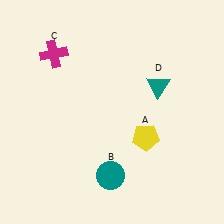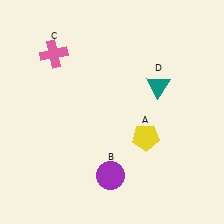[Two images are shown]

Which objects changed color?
B changed from teal to purple. C changed from magenta to pink.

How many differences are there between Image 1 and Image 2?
There are 2 differences between the two images.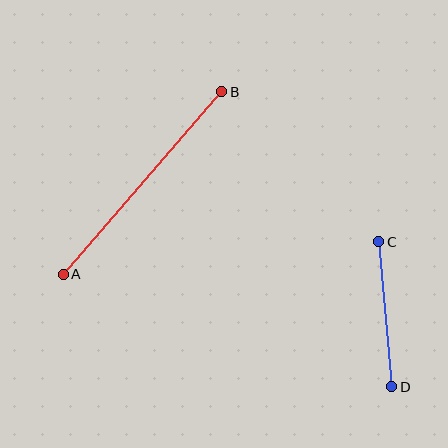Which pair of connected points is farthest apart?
Points A and B are farthest apart.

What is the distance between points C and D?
The distance is approximately 145 pixels.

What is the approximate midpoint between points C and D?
The midpoint is at approximately (385, 314) pixels.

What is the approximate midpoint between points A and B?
The midpoint is at approximately (142, 183) pixels.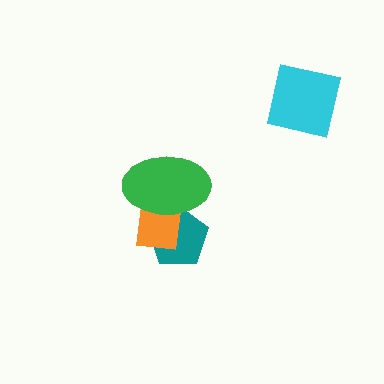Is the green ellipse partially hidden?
No, no other shape covers it.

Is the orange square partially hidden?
Yes, it is partially covered by another shape.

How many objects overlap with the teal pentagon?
2 objects overlap with the teal pentagon.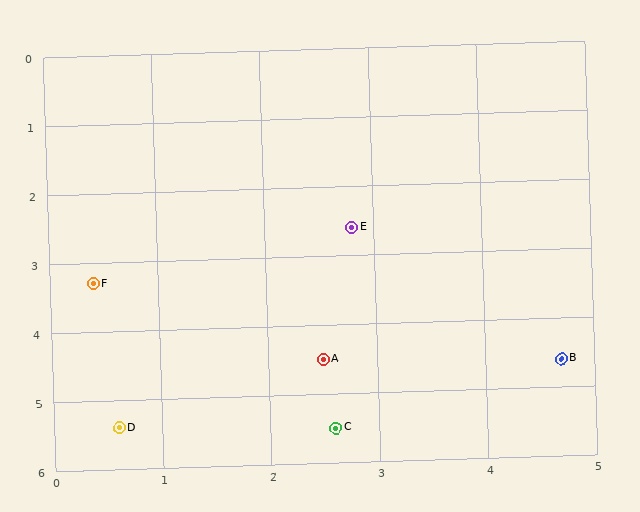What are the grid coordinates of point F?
Point F is at approximately (0.4, 3.3).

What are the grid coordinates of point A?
Point A is at approximately (2.5, 4.5).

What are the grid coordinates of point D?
Point D is at approximately (0.6, 5.4).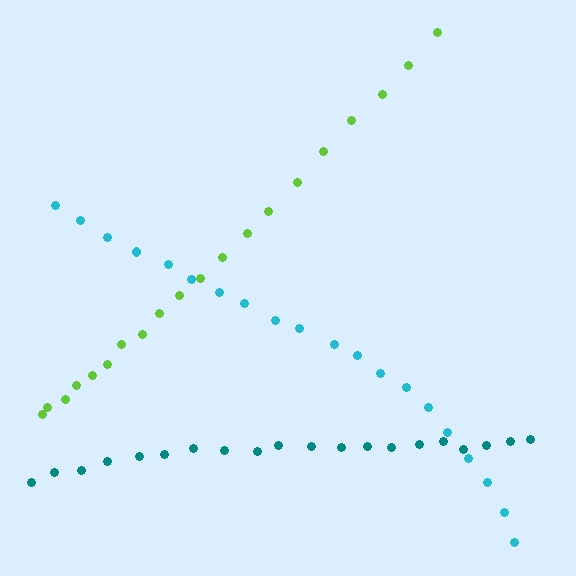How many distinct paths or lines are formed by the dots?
There are 3 distinct paths.